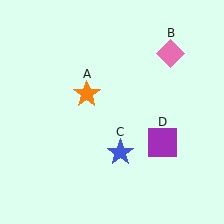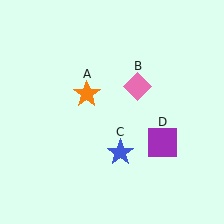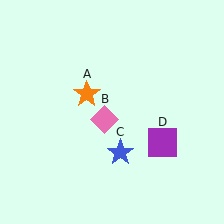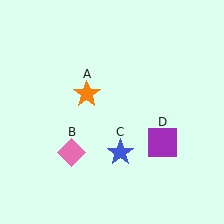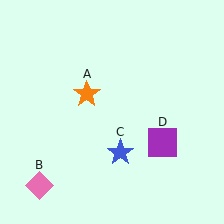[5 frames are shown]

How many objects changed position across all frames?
1 object changed position: pink diamond (object B).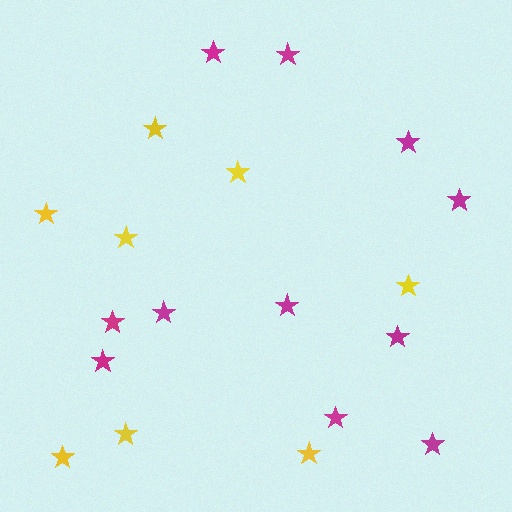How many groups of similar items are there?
There are 2 groups: one group of magenta stars (11) and one group of yellow stars (8).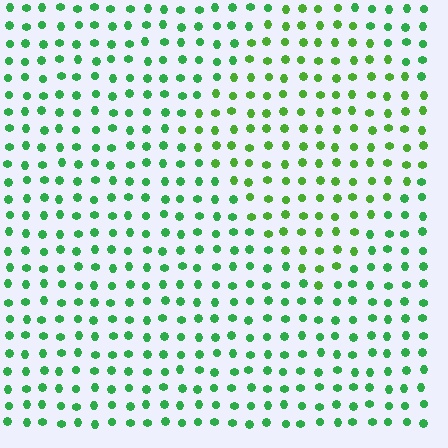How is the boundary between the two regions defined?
The boundary is defined purely by a slight shift in hue (about 26 degrees). Spacing, size, and orientation are identical on both sides.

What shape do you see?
I see a diamond.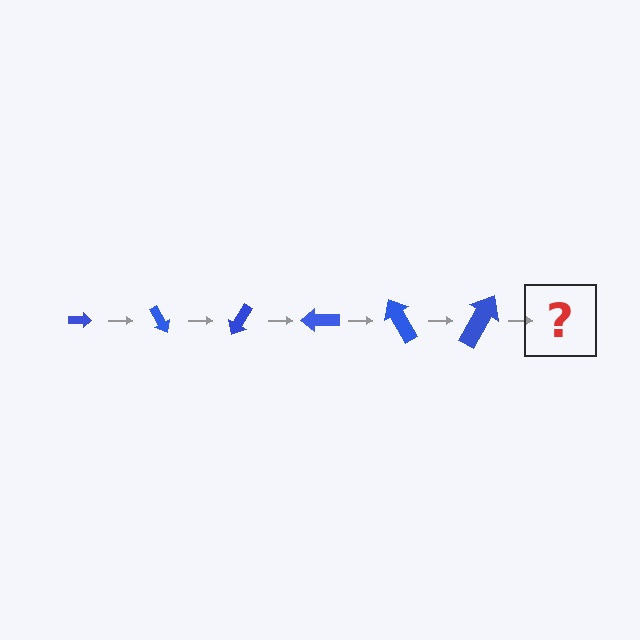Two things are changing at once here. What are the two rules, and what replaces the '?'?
The two rules are that the arrow grows larger each step and it rotates 60 degrees each step. The '?' should be an arrow, larger than the previous one and rotated 360 degrees from the start.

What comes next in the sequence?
The next element should be an arrow, larger than the previous one and rotated 360 degrees from the start.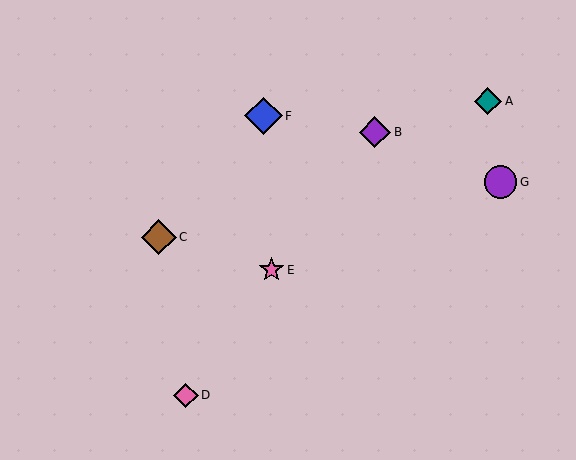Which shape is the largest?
The blue diamond (labeled F) is the largest.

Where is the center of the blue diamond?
The center of the blue diamond is at (263, 116).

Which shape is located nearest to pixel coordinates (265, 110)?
The blue diamond (labeled F) at (263, 116) is nearest to that location.